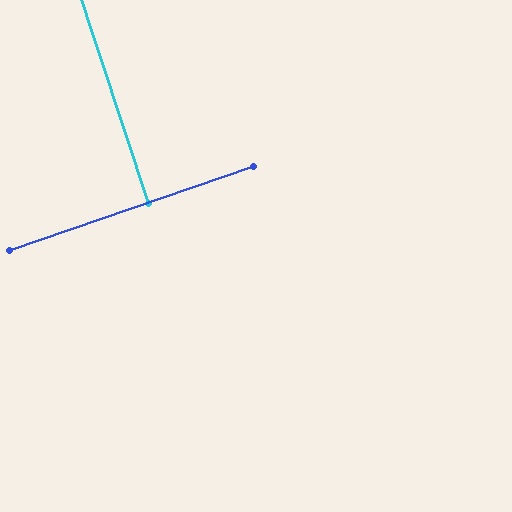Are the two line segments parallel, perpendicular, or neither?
Perpendicular — they meet at approximately 89°.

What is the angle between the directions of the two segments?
Approximately 89 degrees.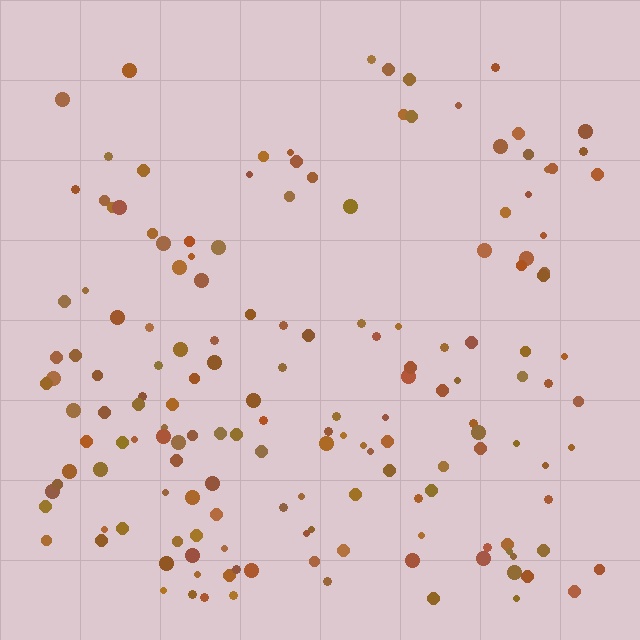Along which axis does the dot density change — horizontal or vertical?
Vertical.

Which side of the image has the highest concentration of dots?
The bottom.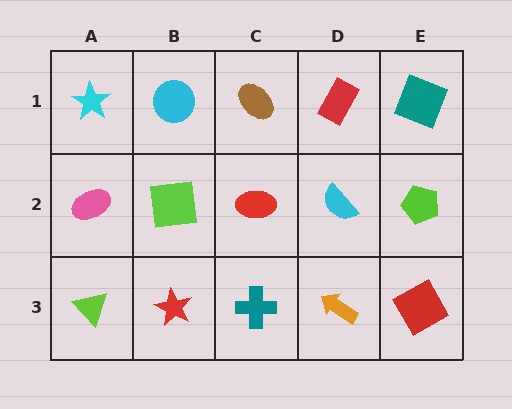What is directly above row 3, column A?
A pink ellipse.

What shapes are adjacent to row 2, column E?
A teal square (row 1, column E), a red square (row 3, column E), a cyan semicircle (row 2, column D).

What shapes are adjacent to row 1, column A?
A pink ellipse (row 2, column A), a cyan circle (row 1, column B).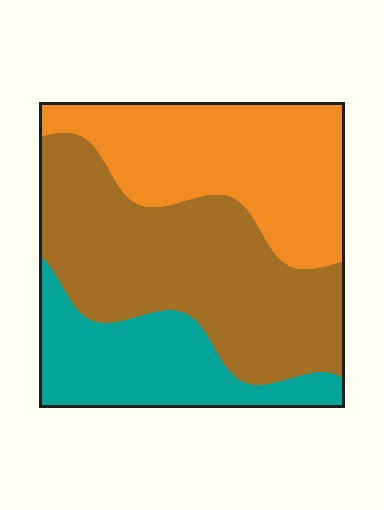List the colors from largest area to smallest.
From largest to smallest: brown, orange, teal.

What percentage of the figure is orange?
Orange takes up about one third (1/3) of the figure.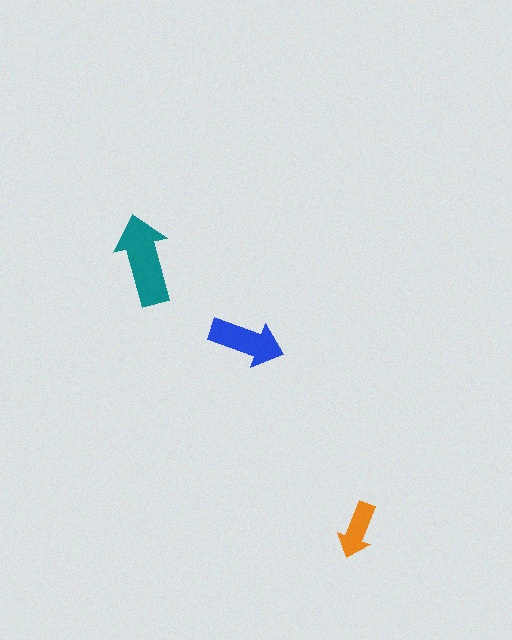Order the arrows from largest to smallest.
the teal one, the blue one, the orange one.